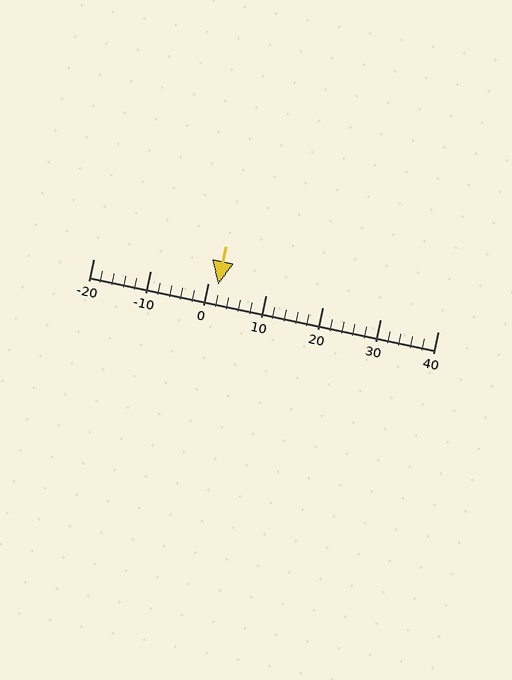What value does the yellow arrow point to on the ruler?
The yellow arrow points to approximately 2.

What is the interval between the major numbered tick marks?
The major tick marks are spaced 10 units apart.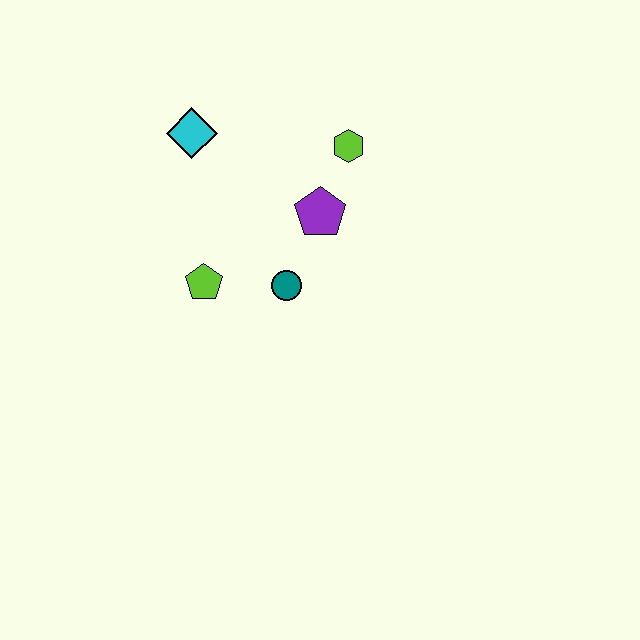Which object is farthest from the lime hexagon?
The lime pentagon is farthest from the lime hexagon.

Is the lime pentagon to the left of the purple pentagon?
Yes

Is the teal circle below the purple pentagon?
Yes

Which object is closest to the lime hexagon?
The purple pentagon is closest to the lime hexagon.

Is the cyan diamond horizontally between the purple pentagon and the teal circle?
No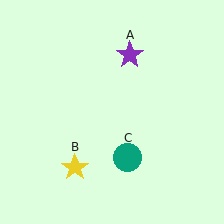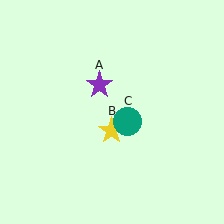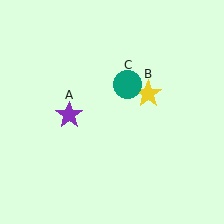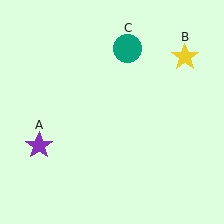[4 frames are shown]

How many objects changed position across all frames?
3 objects changed position: purple star (object A), yellow star (object B), teal circle (object C).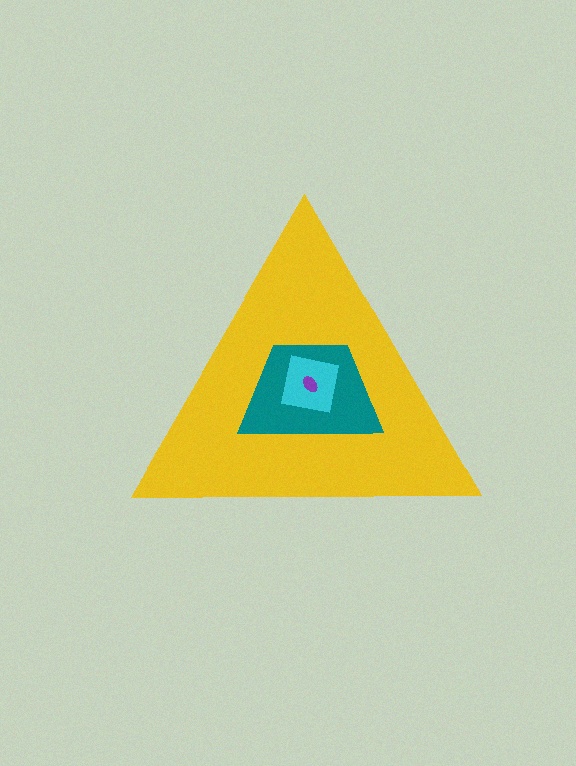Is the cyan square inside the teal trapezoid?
Yes.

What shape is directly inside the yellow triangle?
The teal trapezoid.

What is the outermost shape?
The yellow triangle.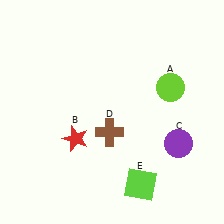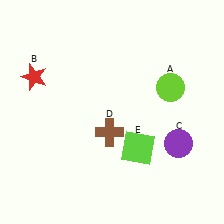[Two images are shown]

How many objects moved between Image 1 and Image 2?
2 objects moved between the two images.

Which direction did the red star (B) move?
The red star (B) moved up.